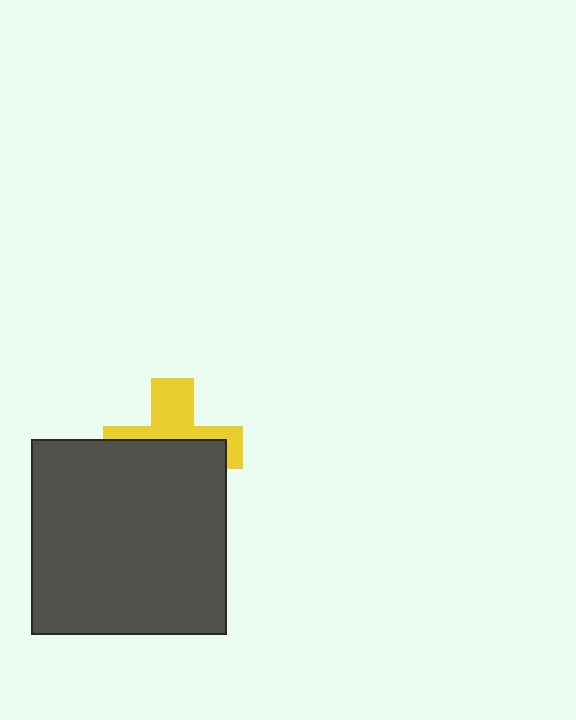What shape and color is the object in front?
The object in front is a dark gray square.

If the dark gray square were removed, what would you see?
You would see the complete yellow cross.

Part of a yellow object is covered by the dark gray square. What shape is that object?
It is a cross.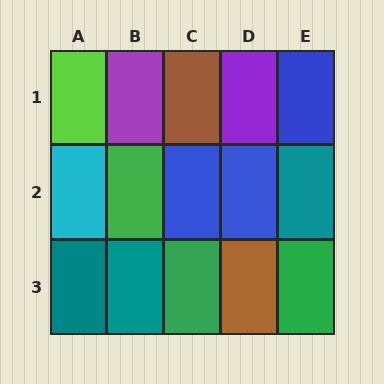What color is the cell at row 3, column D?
Brown.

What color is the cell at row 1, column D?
Purple.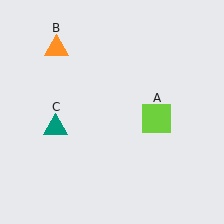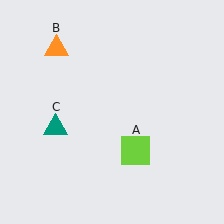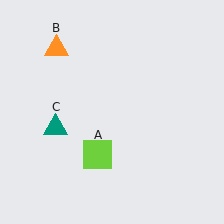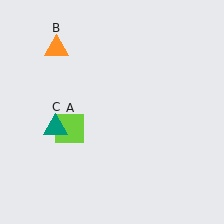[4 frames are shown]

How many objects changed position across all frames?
1 object changed position: lime square (object A).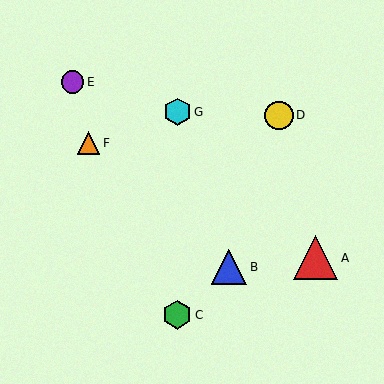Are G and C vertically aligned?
Yes, both are at x≈177.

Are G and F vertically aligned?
No, G is at x≈177 and F is at x≈88.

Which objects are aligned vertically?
Objects C, G are aligned vertically.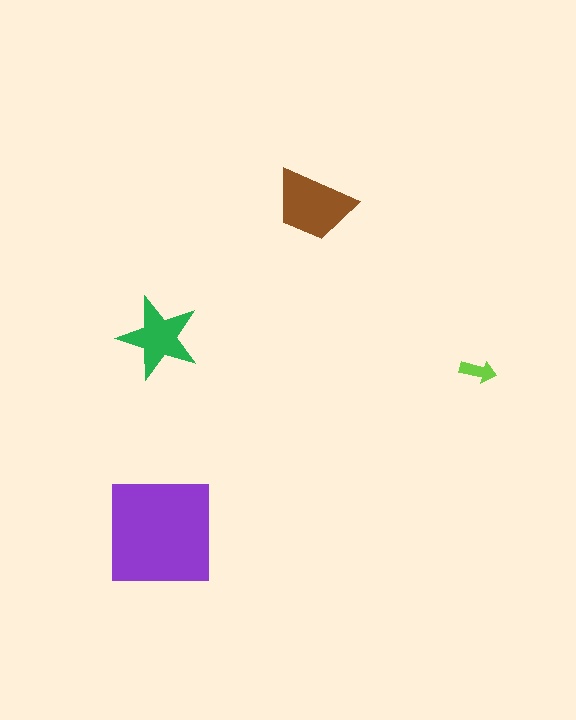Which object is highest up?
The brown trapezoid is topmost.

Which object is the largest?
The purple square.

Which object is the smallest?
The lime arrow.